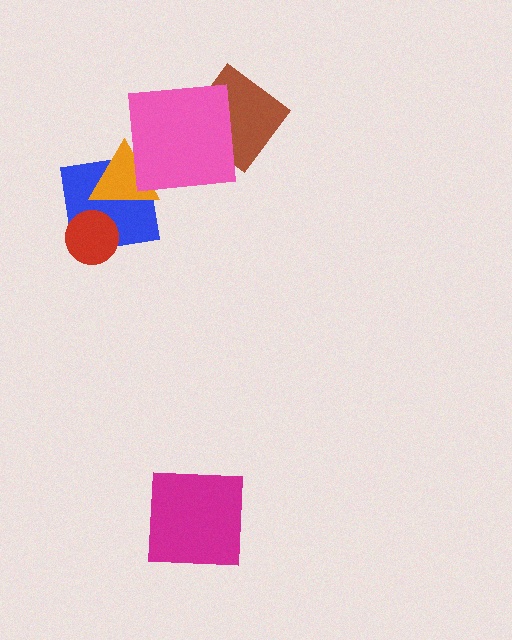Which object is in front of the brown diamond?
The pink square is in front of the brown diamond.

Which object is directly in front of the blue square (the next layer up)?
The orange triangle is directly in front of the blue square.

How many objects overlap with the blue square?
2 objects overlap with the blue square.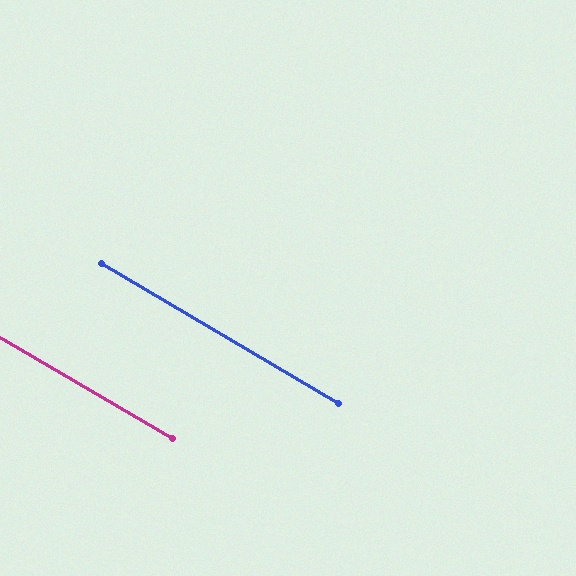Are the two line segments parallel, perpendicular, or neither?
Parallel — their directions differ by only 0.4°.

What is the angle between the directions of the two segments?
Approximately 0 degrees.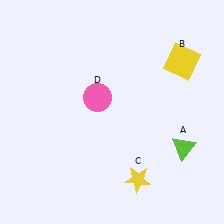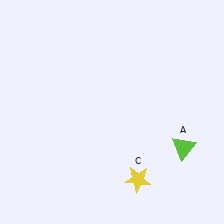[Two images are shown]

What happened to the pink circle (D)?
The pink circle (D) was removed in Image 2. It was in the top-left area of Image 1.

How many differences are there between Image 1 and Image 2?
There are 2 differences between the two images.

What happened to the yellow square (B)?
The yellow square (B) was removed in Image 2. It was in the top-right area of Image 1.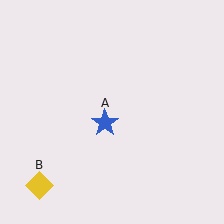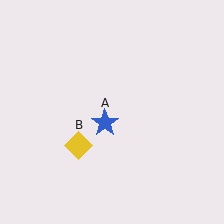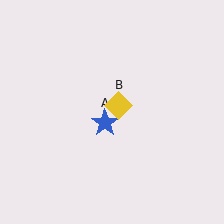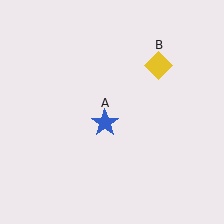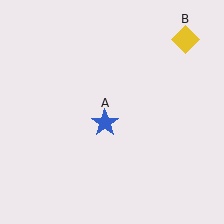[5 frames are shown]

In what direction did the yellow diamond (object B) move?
The yellow diamond (object B) moved up and to the right.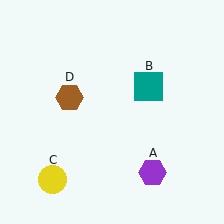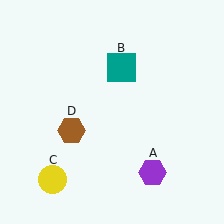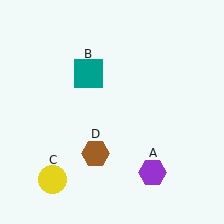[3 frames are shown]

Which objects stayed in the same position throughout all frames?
Purple hexagon (object A) and yellow circle (object C) remained stationary.